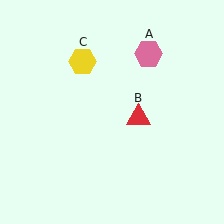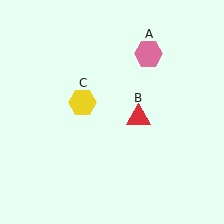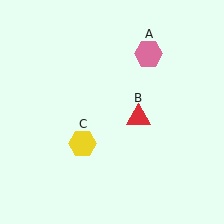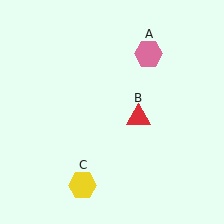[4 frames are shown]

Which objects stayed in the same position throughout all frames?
Pink hexagon (object A) and red triangle (object B) remained stationary.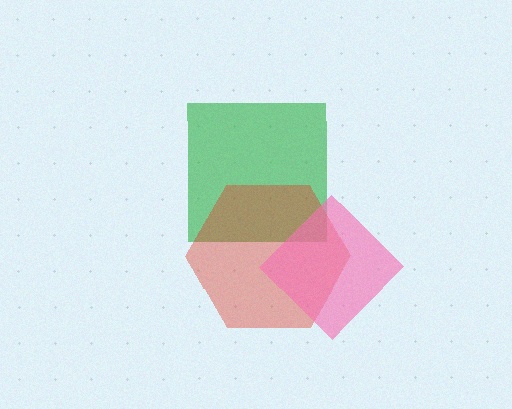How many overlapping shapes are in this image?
There are 3 overlapping shapes in the image.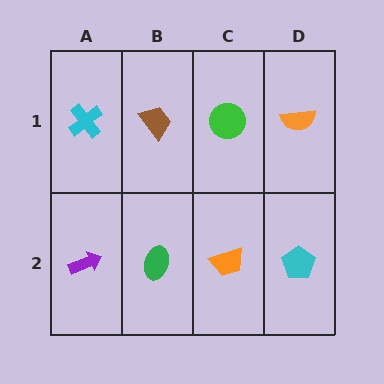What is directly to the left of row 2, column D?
An orange trapezoid.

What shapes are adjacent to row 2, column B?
A brown trapezoid (row 1, column B), a purple arrow (row 2, column A), an orange trapezoid (row 2, column C).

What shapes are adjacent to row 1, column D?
A cyan pentagon (row 2, column D), a green circle (row 1, column C).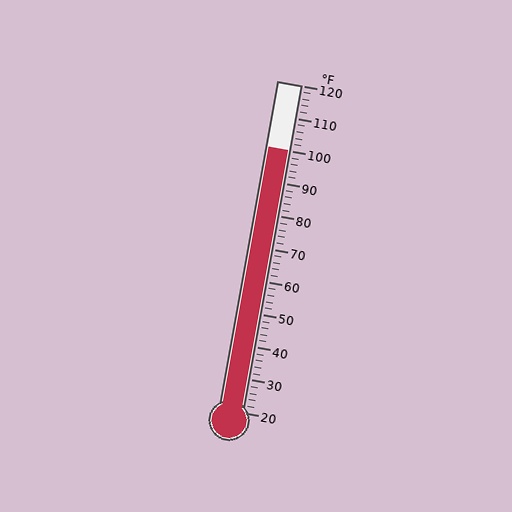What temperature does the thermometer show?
The thermometer shows approximately 100°F.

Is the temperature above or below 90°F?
The temperature is above 90°F.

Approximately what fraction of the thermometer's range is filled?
The thermometer is filled to approximately 80% of its range.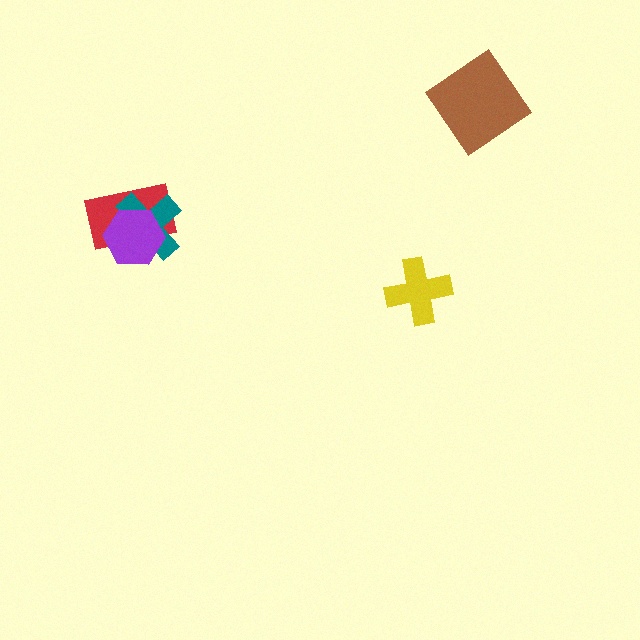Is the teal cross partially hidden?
Yes, it is partially covered by another shape.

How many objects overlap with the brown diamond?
0 objects overlap with the brown diamond.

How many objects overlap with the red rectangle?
2 objects overlap with the red rectangle.